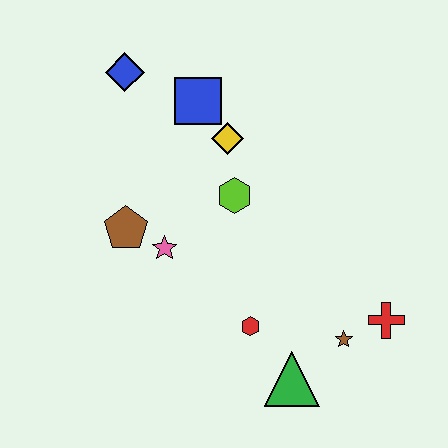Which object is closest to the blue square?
The yellow diamond is closest to the blue square.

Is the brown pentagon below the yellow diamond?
Yes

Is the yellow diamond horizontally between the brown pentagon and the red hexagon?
Yes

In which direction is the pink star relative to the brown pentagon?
The pink star is to the right of the brown pentagon.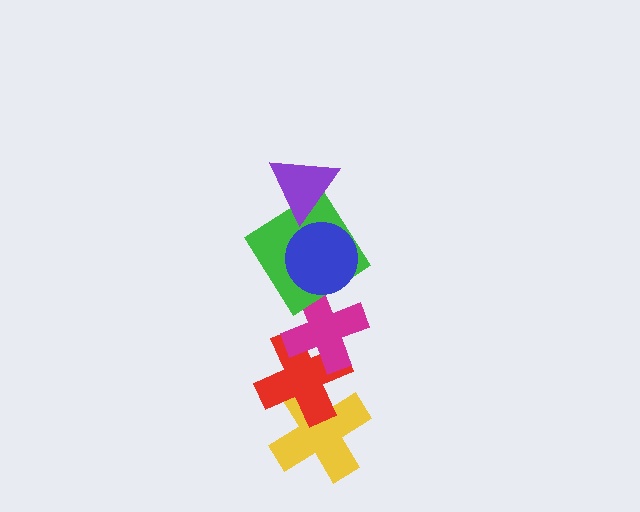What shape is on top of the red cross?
The magenta cross is on top of the red cross.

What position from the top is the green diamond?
The green diamond is 3rd from the top.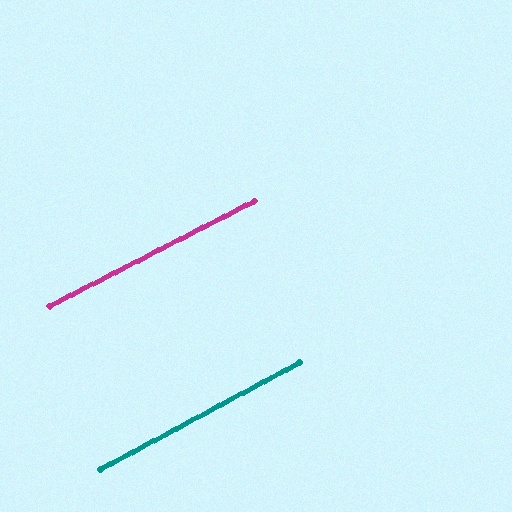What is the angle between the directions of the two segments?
Approximately 1 degree.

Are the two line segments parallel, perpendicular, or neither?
Parallel — their directions differ by only 1.1°.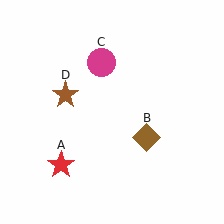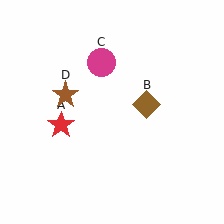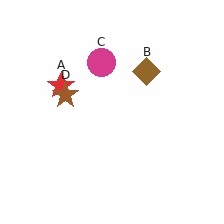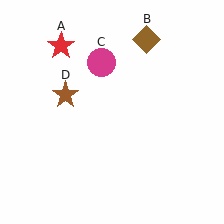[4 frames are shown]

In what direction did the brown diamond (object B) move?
The brown diamond (object B) moved up.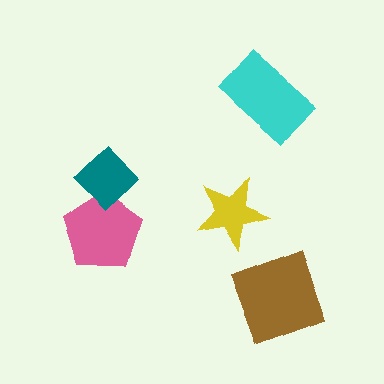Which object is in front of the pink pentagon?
The teal diamond is in front of the pink pentagon.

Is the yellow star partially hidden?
No, no other shape covers it.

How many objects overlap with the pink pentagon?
1 object overlaps with the pink pentagon.